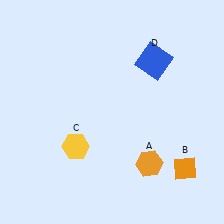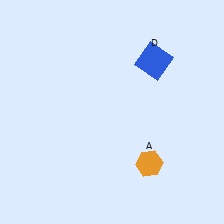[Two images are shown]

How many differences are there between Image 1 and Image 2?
There are 2 differences between the two images.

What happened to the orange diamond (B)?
The orange diamond (B) was removed in Image 2. It was in the bottom-right area of Image 1.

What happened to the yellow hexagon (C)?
The yellow hexagon (C) was removed in Image 2. It was in the bottom-left area of Image 1.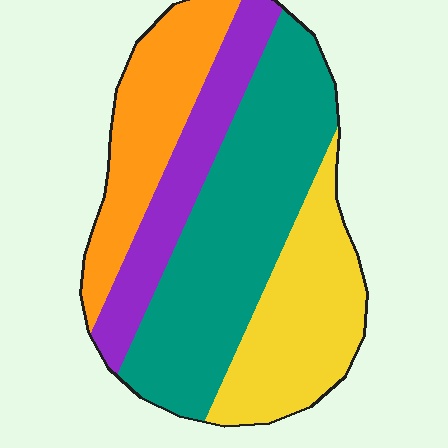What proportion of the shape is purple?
Purple covers around 15% of the shape.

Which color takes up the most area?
Teal, at roughly 40%.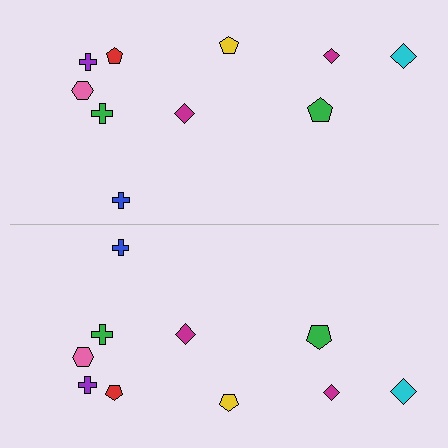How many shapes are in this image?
There are 20 shapes in this image.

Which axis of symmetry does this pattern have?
The pattern has a horizontal axis of symmetry running through the center of the image.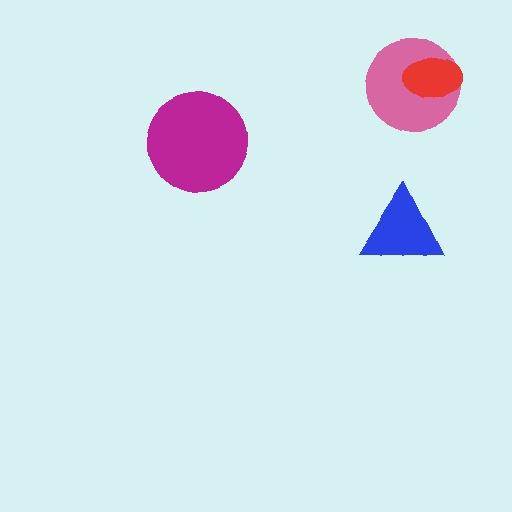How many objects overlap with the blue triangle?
0 objects overlap with the blue triangle.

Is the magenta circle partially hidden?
No, no other shape covers it.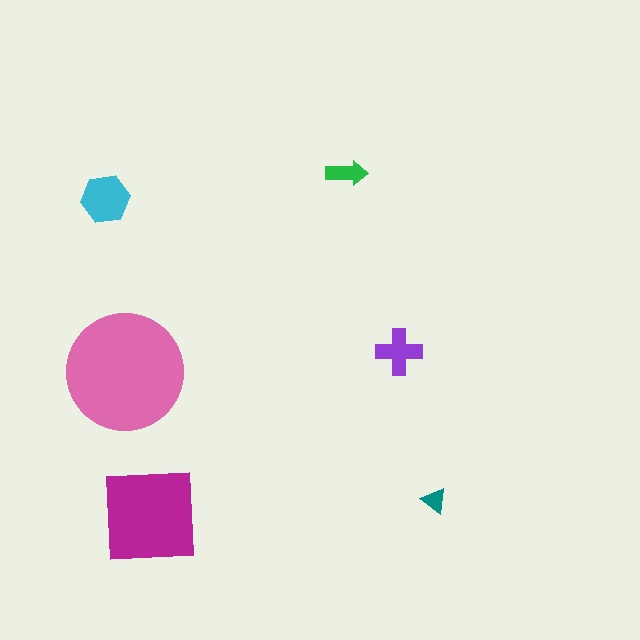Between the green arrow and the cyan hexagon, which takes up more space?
The cyan hexagon.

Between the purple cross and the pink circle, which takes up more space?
The pink circle.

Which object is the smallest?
The teal triangle.